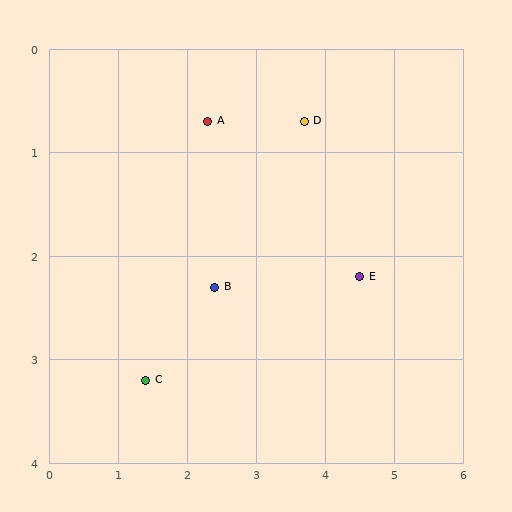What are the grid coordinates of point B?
Point B is at approximately (2.4, 2.3).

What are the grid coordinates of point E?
Point E is at approximately (4.5, 2.2).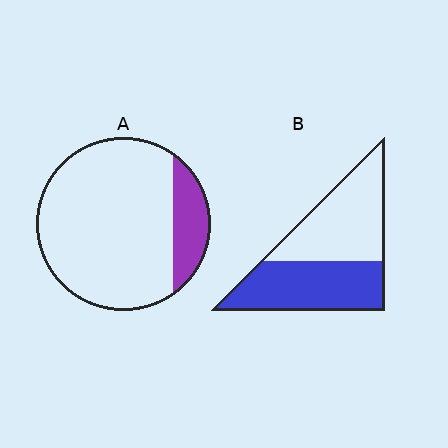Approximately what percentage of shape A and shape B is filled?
A is approximately 15% and B is approximately 50%.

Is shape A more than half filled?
No.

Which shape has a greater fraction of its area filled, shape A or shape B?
Shape B.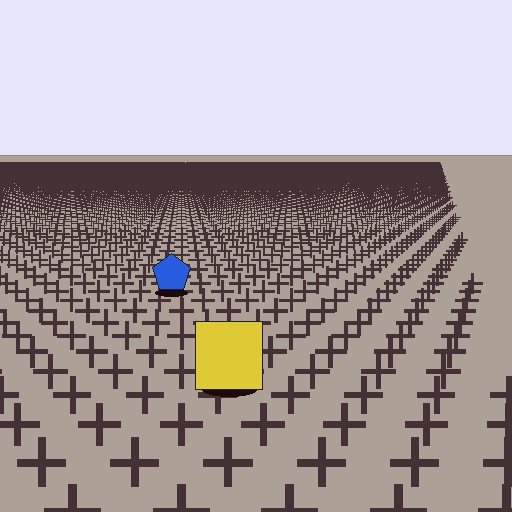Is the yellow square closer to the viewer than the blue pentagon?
Yes. The yellow square is closer — you can tell from the texture gradient: the ground texture is coarser near it.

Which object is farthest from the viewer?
The blue pentagon is farthest from the viewer. It appears smaller and the ground texture around it is denser.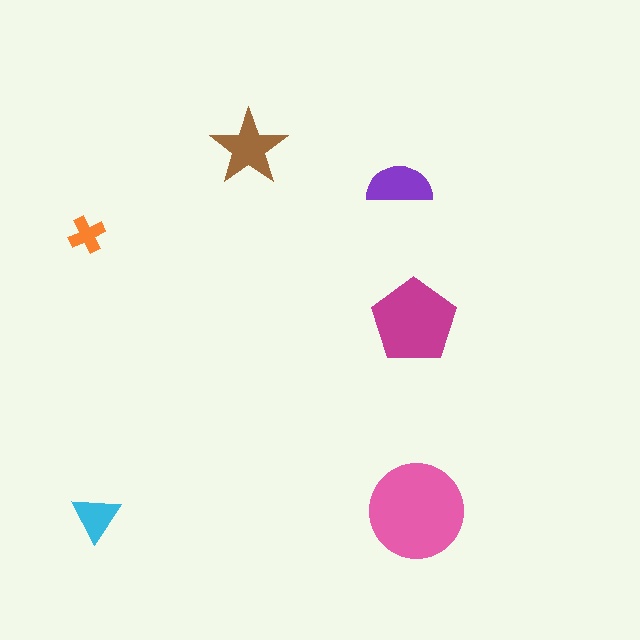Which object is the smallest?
The orange cross.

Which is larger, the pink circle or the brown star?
The pink circle.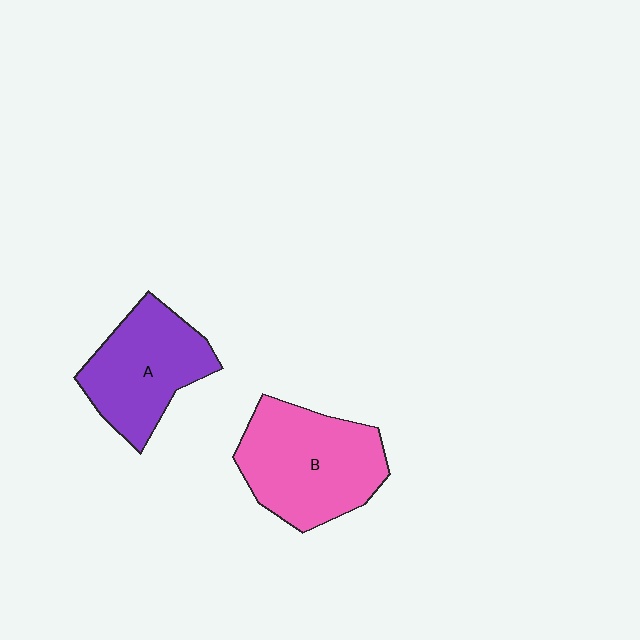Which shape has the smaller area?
Shape A (purple).